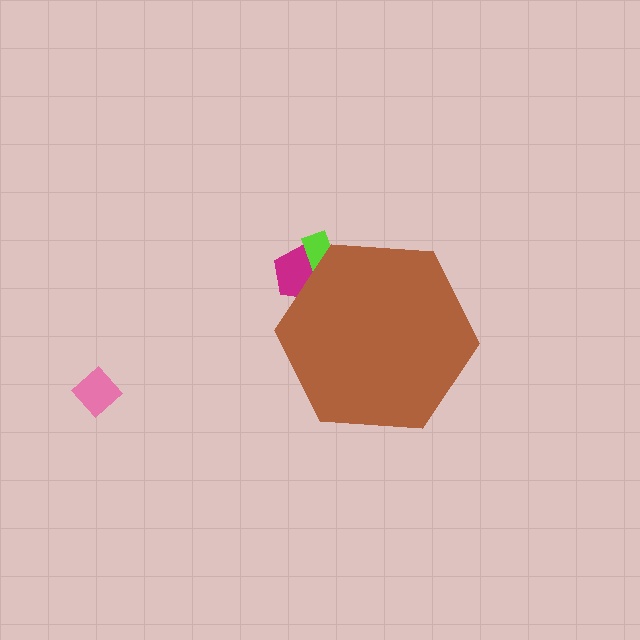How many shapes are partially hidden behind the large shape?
2 shapes are partially hidden.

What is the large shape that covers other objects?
A brown hexagon.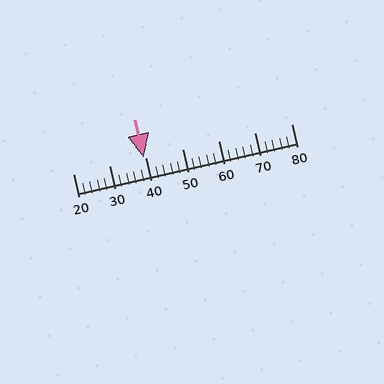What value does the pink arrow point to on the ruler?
The pink arrow points to approximately 40.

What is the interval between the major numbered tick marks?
The major tick marks are spaced 10 units apart.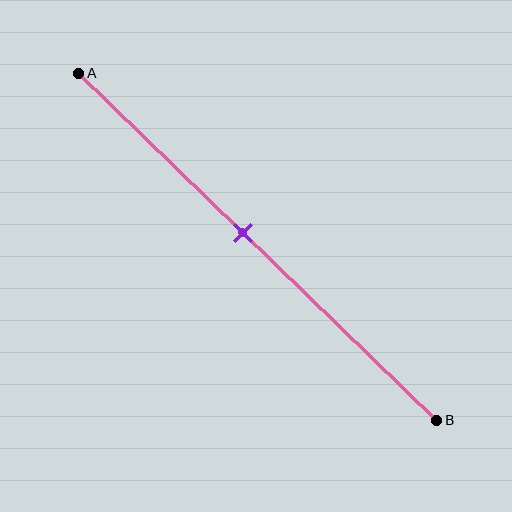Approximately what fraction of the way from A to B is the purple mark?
The purple mark is approximately 45% of the way from A to B.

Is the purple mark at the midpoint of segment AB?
No, the mark is at about 45% from A, not at the 50% midpoint.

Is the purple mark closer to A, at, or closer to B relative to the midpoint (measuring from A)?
The purple mark is closer to point A than the midpoint of segment AB.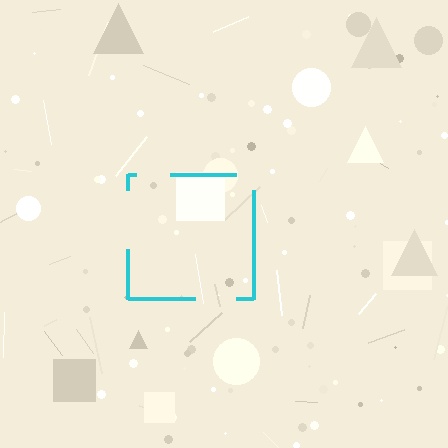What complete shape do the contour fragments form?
The contour fragments form a square.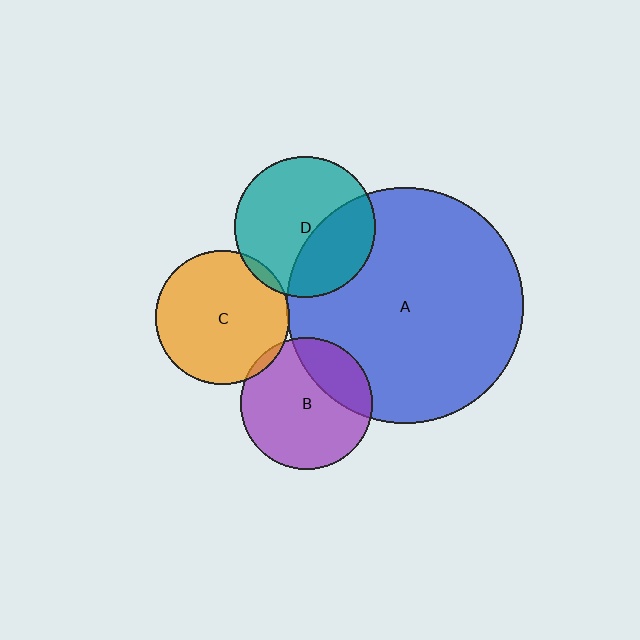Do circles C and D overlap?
Yes.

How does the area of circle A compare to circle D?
Approximately 2.8 times.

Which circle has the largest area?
Circle A (blue).